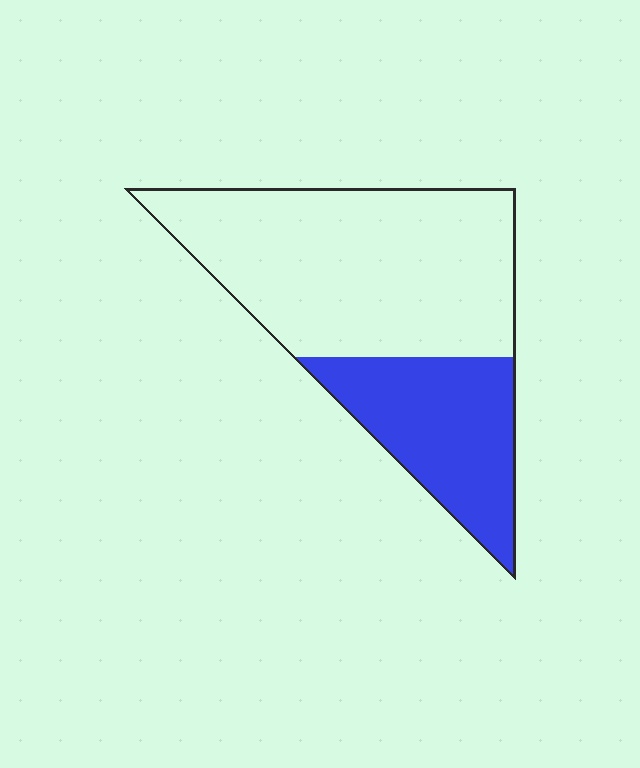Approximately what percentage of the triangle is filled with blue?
Approximately 30%.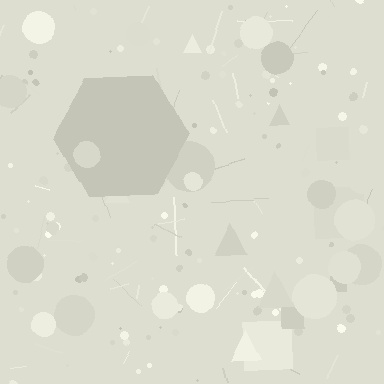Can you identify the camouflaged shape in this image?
The camouflaged shape is a hexagon.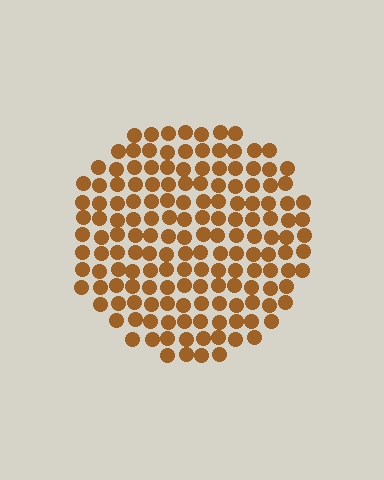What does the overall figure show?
The overall figure shows a circle.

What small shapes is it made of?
It is made of small circles.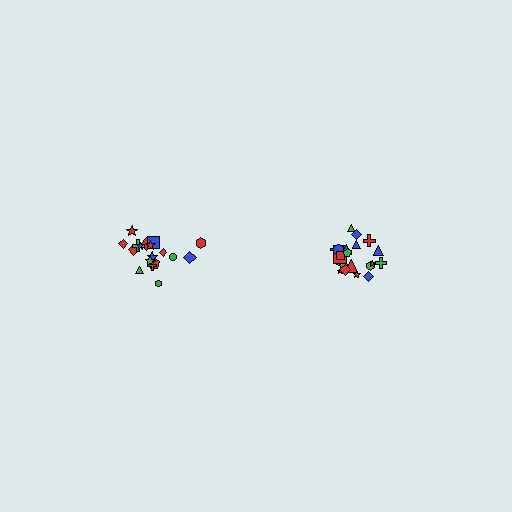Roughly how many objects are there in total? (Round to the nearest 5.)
Roughly 40 objects in total.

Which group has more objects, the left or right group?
The right group.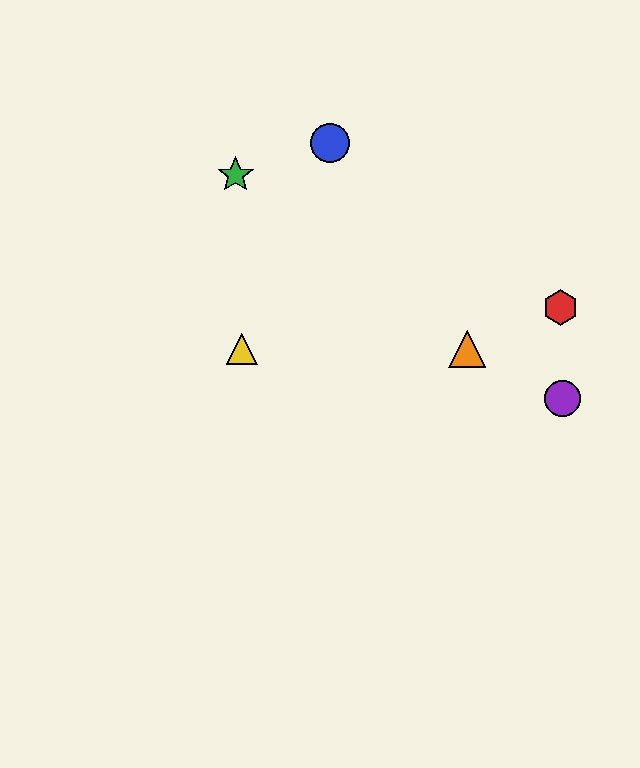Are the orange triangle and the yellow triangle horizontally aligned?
Yes, both are at y≈349.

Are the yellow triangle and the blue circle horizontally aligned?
No, the yellow triangle is at y≈349 and the blue circle is at y≈143.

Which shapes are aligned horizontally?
The yellow triangle, the orange triangle are aligned horizontally.